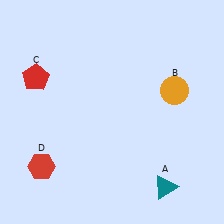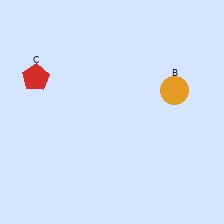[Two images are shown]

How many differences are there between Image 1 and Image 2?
There are 2 differences between the two images.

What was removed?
The red hexagon (D), the teal triangle (A) were removed in Image 2.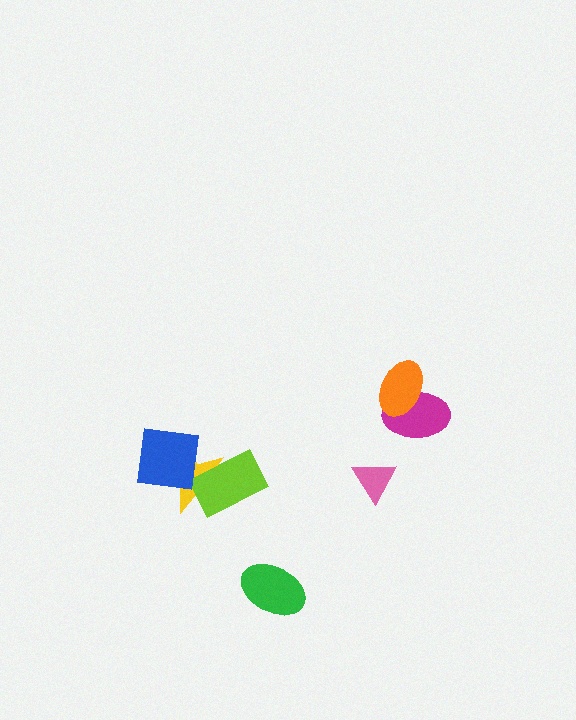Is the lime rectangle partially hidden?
No, no other shape covers it.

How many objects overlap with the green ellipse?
0 objects overlap with the green ellipse.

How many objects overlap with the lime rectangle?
1 object overlaps with the lime rectangle.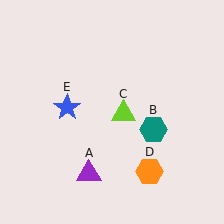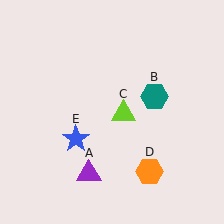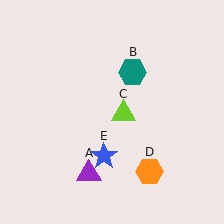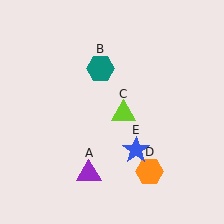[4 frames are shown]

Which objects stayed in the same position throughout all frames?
Purple triangle (object A) and lime triangle (object C) and orange hexagon (object D) remained stationary.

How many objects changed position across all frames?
2 objects changed position: teal hexagon (object B), blue star (object E).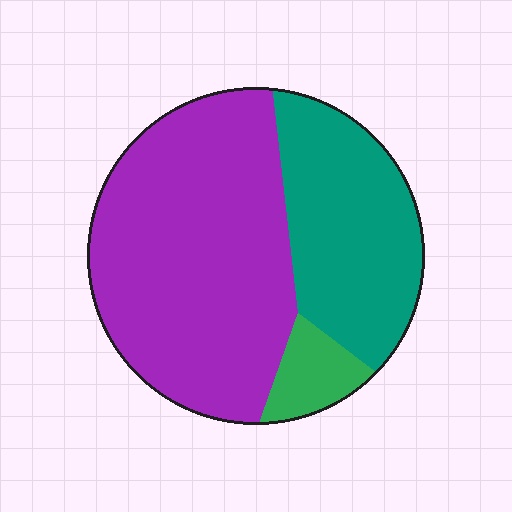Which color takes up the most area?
Purple, at roughly 60%.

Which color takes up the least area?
Green, at roughly 10%.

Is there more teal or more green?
Teal.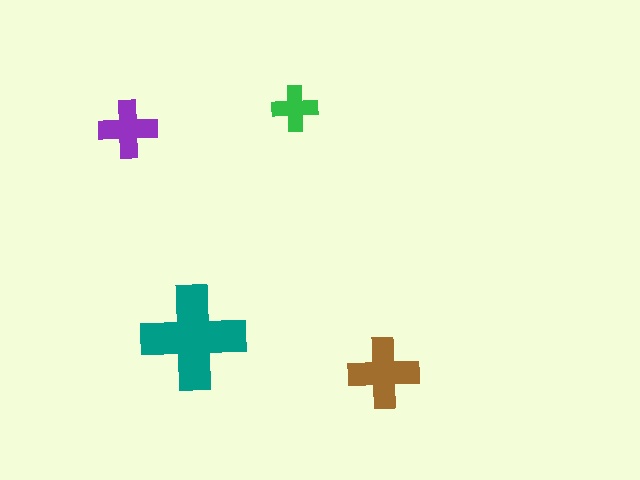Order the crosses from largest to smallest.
the teal one, the brown one, the purple one, the green one.